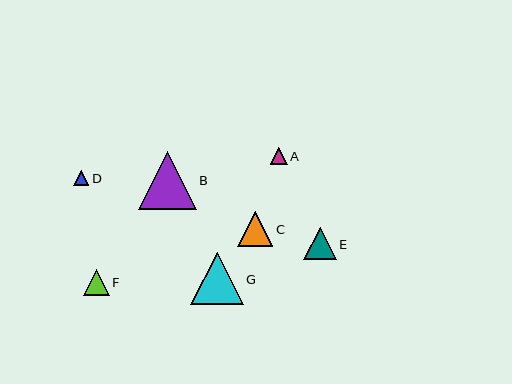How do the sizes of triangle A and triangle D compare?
Triangle A and triangle D are approximately the same size.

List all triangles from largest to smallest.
From largest to smallest: B, G, C, E, F, A, D.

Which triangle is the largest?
Triangle B is the largest with a size of approximately 58 pixels.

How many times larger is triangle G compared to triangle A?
Triangle G is approximately 3.1 times the size of triangle A.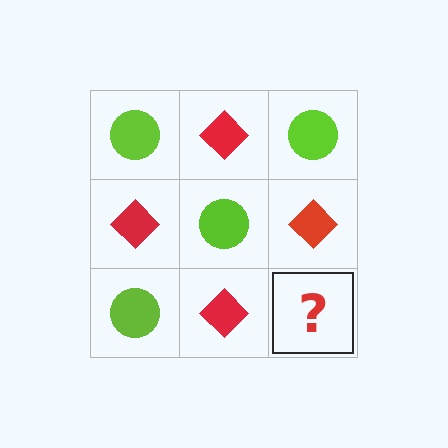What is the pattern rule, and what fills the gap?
The rule is that it alternates lime circle and red diamond in a checkerboard pattern. The gap should be filled with a lime circle.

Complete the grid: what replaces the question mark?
The question mark should be replaced with a lime circle.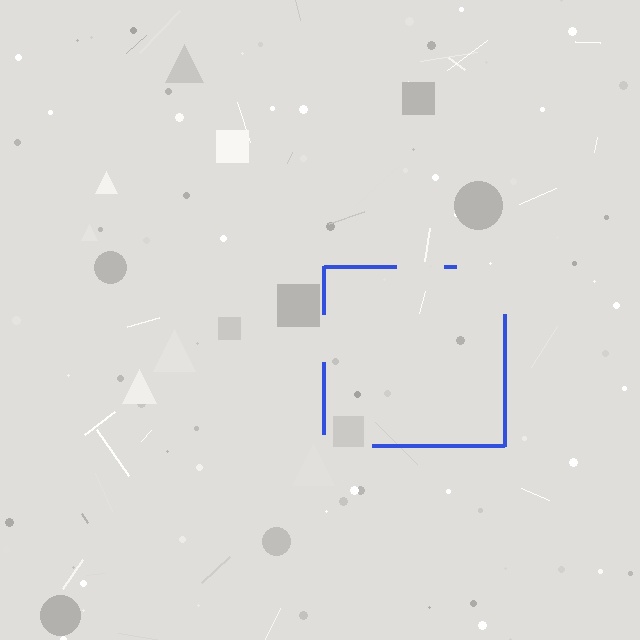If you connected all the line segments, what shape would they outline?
They would outline a square.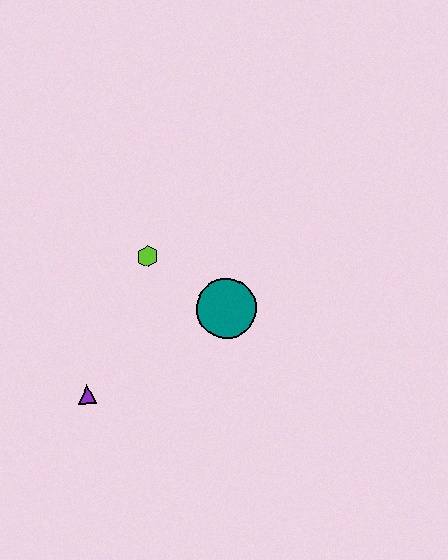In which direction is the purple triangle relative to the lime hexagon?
The purple triangle is below the lime hexagon.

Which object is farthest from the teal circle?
The purple triangle is farthest from the teal circle.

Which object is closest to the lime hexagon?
The teal circle is closest to the lime hexagon.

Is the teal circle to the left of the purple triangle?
No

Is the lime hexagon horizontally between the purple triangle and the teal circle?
Yes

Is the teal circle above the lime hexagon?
No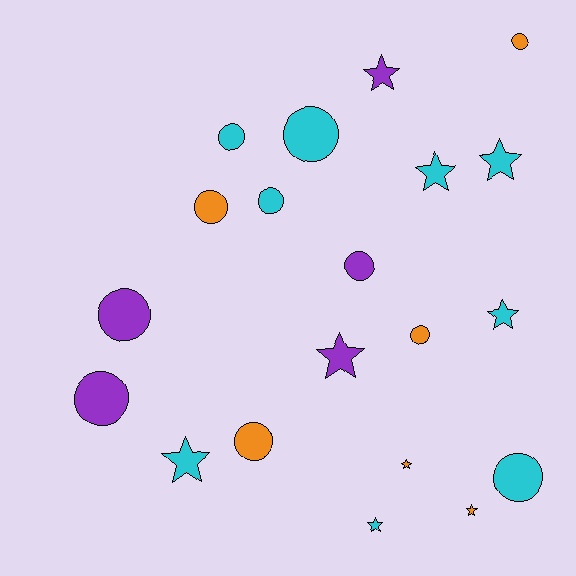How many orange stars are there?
There are 2 orange stars.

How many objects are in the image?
There are 20 objects.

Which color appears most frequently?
Cyan, with 9 objects.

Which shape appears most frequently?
Circle, with 11 objects.